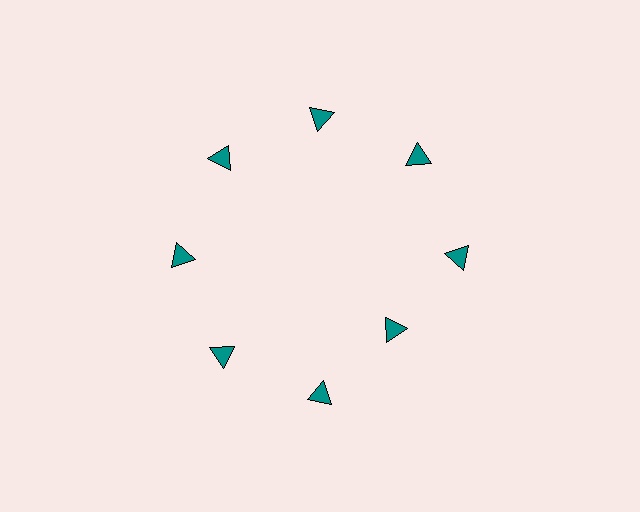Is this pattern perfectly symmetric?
No. The 8 teal triangles are arranged in a ring, but one element near the 4 o'clock position is pulled inward toward the center, breaking the 8-fold rotational symmetry.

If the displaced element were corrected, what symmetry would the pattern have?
It would have 8-fold rotational symmetry — the pattern would map onto itself every 45 degrees.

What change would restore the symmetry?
The symmetry would be restored by moving it outward, back onto the ring so that all 8 triangles sit at equal angles and equal distance from the center.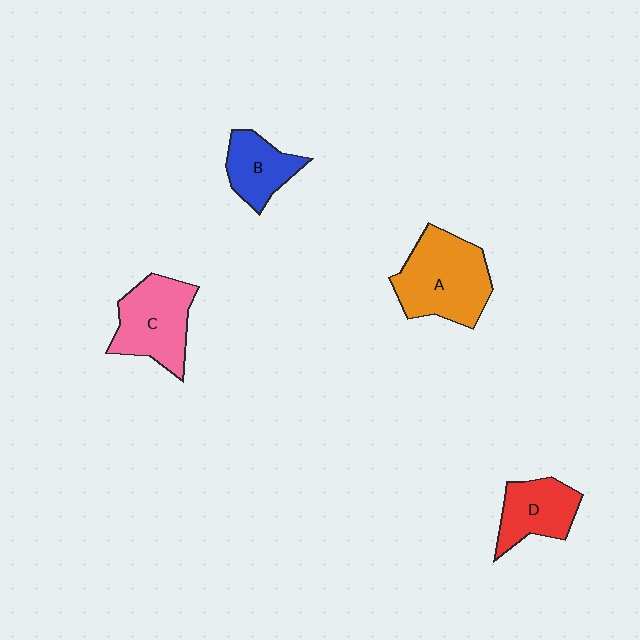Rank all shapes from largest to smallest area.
From largest to smallest: A (orange), C (pink), D (red), B (blue).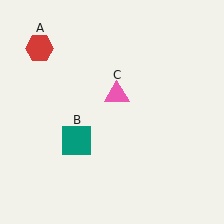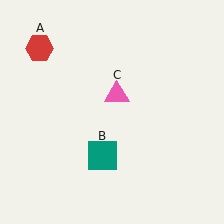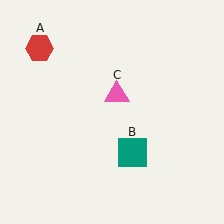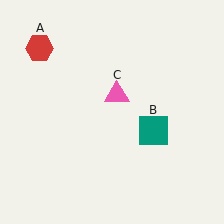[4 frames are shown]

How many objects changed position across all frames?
1 object changed position: teal square (object B).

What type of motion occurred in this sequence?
The teal square (object B) rotated counterclockwise around the center of the scene.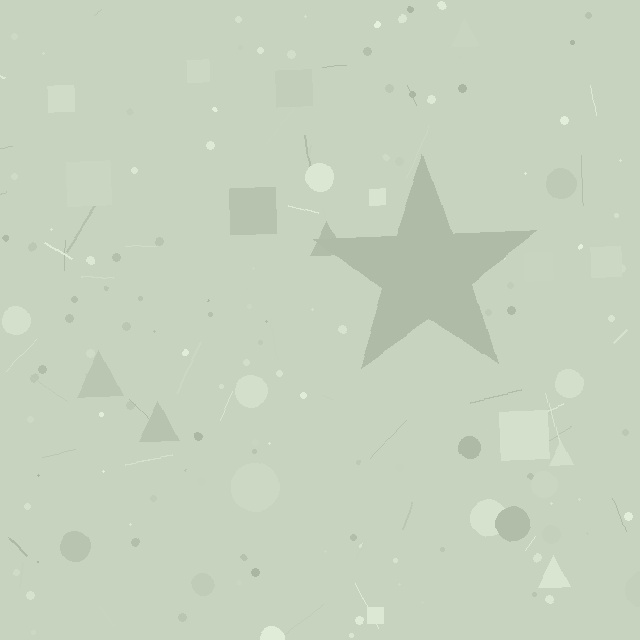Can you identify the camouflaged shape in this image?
The camouflaged shape is a star.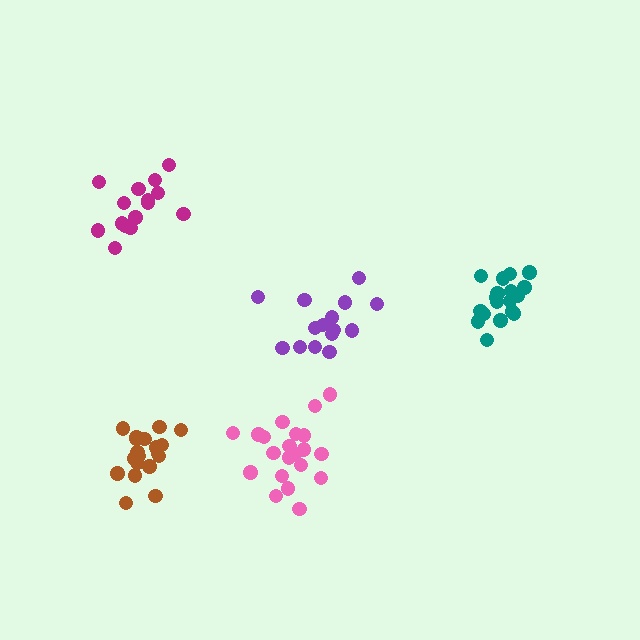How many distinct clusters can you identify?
There are 5 distinct clusters.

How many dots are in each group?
Group 1: 19 dots, Group 2: 15 dots, Group 3: 19 dots, Group 4: 21 dots, Group 5: 15 dots (89 total).